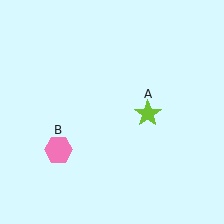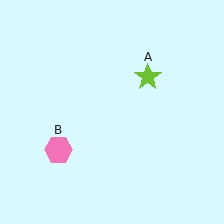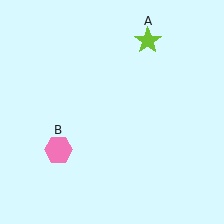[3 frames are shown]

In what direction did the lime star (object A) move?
The lime star (object A) moved up.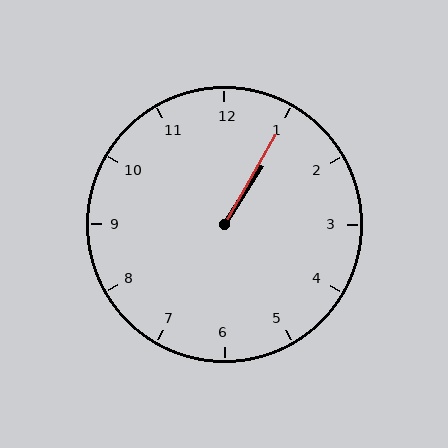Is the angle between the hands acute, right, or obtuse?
It is acute.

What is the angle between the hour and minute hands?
Approximately 2 degrees.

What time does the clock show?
1:05.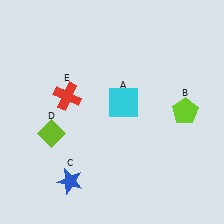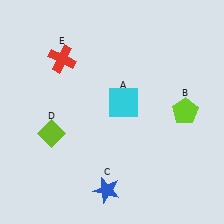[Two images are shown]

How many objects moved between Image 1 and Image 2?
2 objects moved between the two images.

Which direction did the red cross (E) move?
The red cross (E) moved up.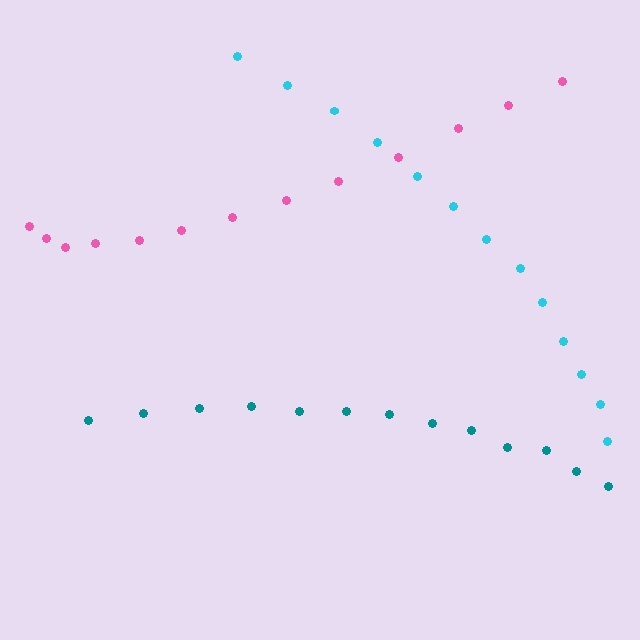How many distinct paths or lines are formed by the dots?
There are 3 distinct paths.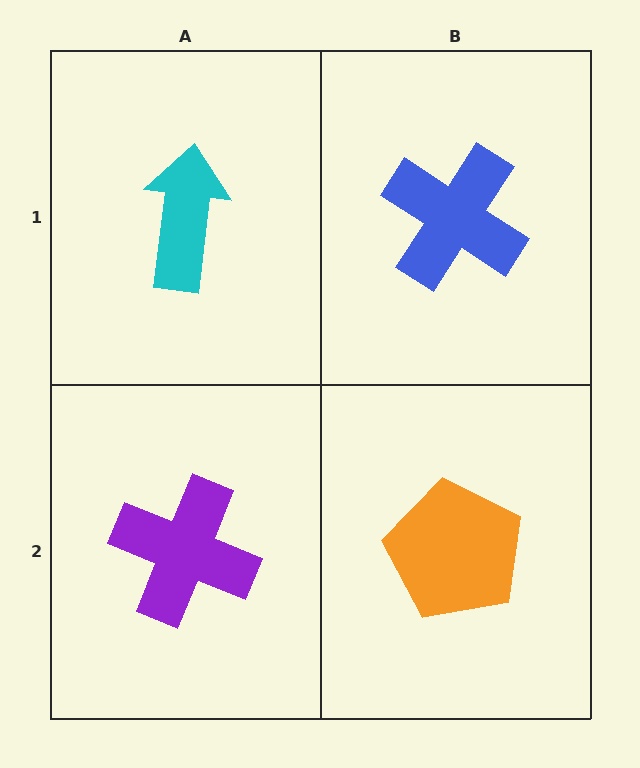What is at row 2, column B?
An orange pentagon.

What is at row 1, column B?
A blue cross.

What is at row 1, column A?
A cyan arrow.